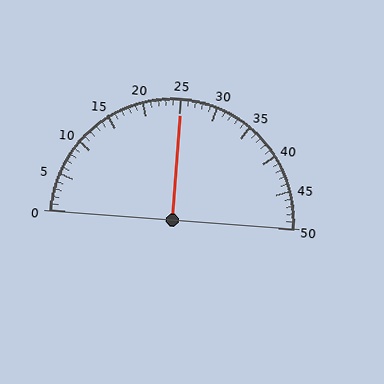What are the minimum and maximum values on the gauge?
The gauge ranges from 0 to 50.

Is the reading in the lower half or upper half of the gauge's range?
The reading is in the upper half of the range (0 to 50).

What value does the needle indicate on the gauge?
The needle indicates approximately 25.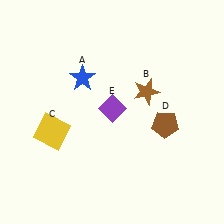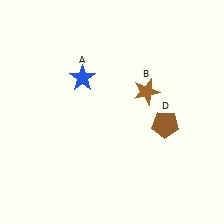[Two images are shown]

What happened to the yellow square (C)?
The yellow square (C) was removed in Image 2. It was in the bottom-left area of Image 1.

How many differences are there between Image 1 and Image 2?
There are 2 differences between the two images.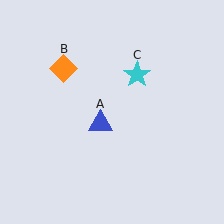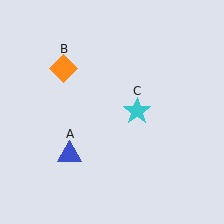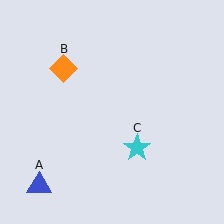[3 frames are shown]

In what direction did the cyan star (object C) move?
The cyan star (object C) moved down.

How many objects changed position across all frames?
2 objects changed position: blue triangle (object A), cyan star (object C).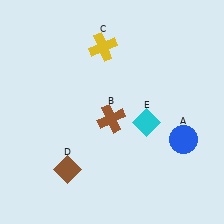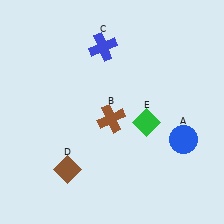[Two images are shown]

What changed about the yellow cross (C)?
In Image 1, C is yellow. In Image 2, it changed to blue.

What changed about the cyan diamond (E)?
In Image 1, E is cyan. In Image 2, it changed to green.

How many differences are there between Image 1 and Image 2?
There are 2 differences between the two images.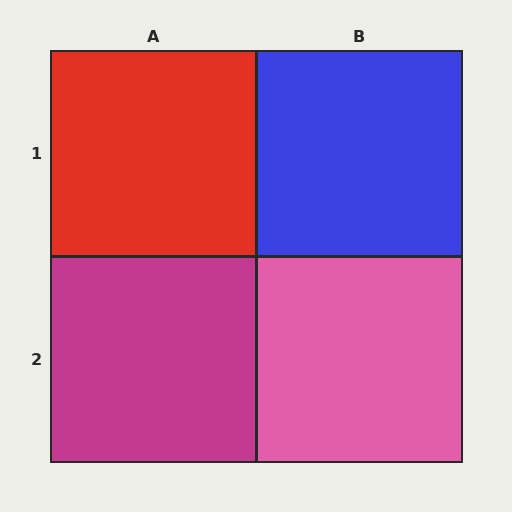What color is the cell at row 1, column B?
Blue.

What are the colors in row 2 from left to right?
Magenta, pink.